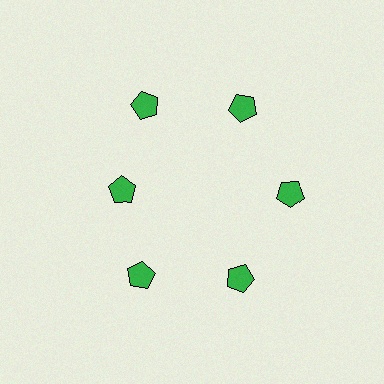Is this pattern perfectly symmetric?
No. The 6 green pentagons are arranged in a ring, but one element near the 9 o'clock position is pulled inward toward the center, breaking the 6-fold rotational symmetry.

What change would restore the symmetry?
The symmetry would be restored by moving it outward, back onto the ring so that all 6 pentagons sit at equal angles and equal distance from the center.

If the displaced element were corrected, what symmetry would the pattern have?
It would have 6-fold rotational symmetry — the pattern would map onto itself every 60 degrees.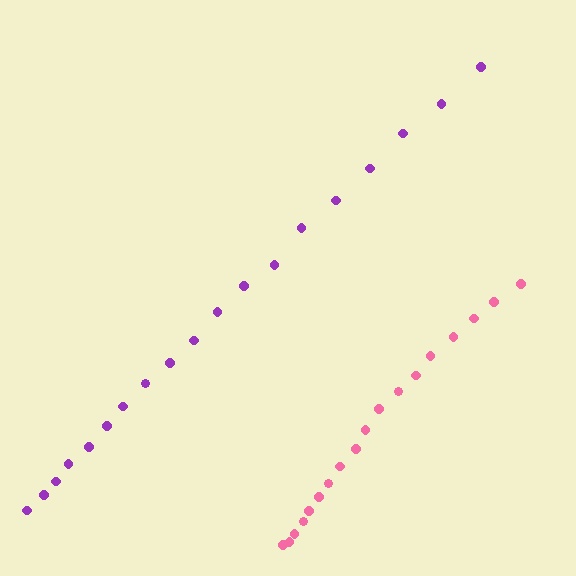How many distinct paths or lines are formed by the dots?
There are 2 distinct paths.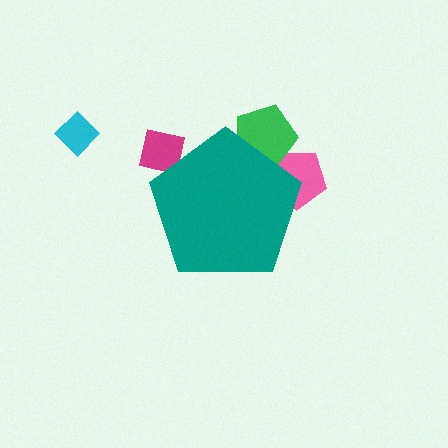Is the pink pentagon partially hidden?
Yes, the pink pentagon is partially hidden behind the teal pentagon.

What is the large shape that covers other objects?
A teal pentagon.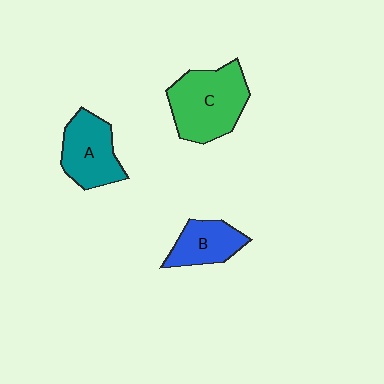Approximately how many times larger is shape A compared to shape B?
Approximately 1.3 times.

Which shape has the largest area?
Shape C (green).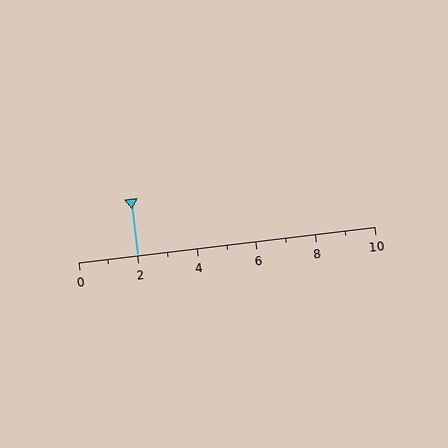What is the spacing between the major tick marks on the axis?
The major ticks are spaced 2 apart.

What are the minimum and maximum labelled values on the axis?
The axis runs from 0 to 10.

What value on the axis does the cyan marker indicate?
The marker indicates approximately 2.